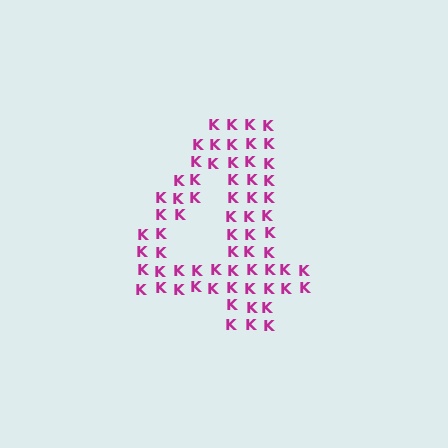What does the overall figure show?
The overall figure shows the digit 4.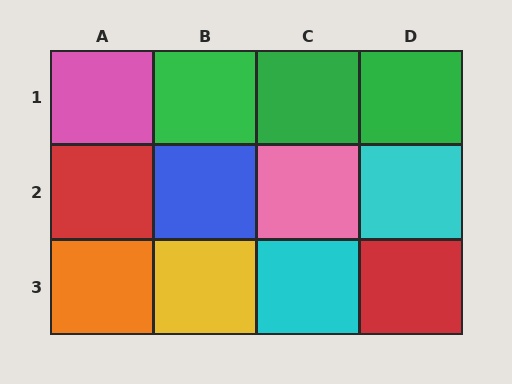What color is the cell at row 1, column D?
Green.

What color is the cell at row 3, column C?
Cyan.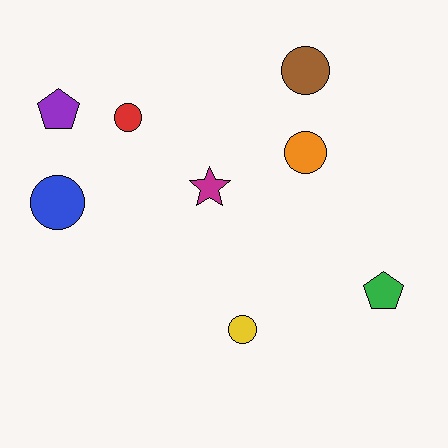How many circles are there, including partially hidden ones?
There are 5 circles.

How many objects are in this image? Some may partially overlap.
There are 8 objects.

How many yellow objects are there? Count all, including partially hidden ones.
There is 1 yellow object.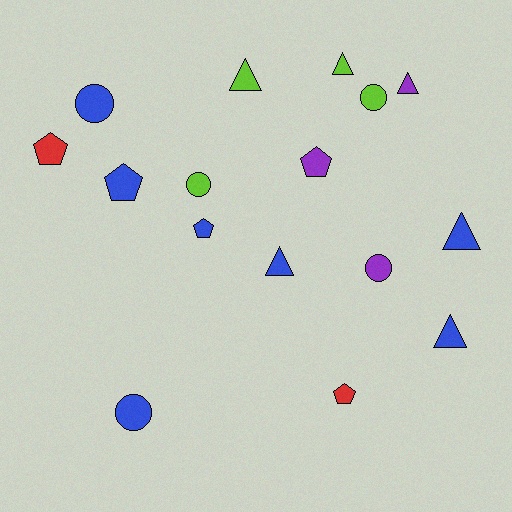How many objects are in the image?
There are 16 objects.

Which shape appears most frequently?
Triangle, with 6 objects.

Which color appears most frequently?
Blue, with 7 objects.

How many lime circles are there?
There are 2 lime circles.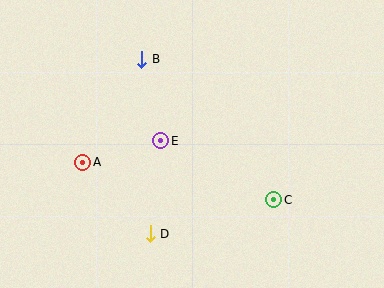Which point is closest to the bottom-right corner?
Point C is closest to the bottom-right corner.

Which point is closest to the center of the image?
Point E at (161, 141) is closest to the center.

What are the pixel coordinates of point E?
Point E is at (161, 141).